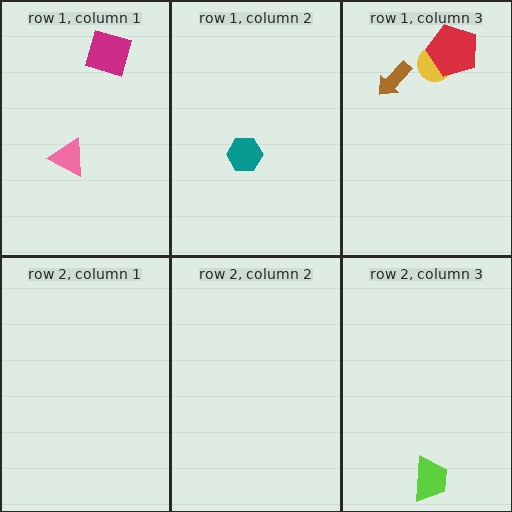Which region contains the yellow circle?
The row 1, column 3 region.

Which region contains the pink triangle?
The row 1, column 1 region.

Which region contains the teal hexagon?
The row 1, column 2 region.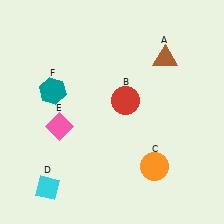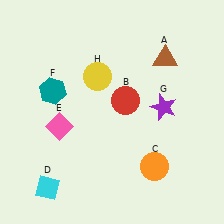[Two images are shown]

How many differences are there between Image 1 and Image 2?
There are 2 differences between the two images.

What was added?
A purple star (G), a yellow circle (H) were added in Image 2.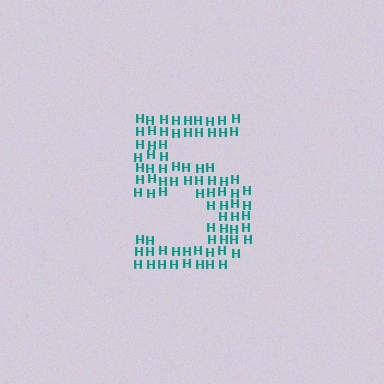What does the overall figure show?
The overall figure shows the digit 5.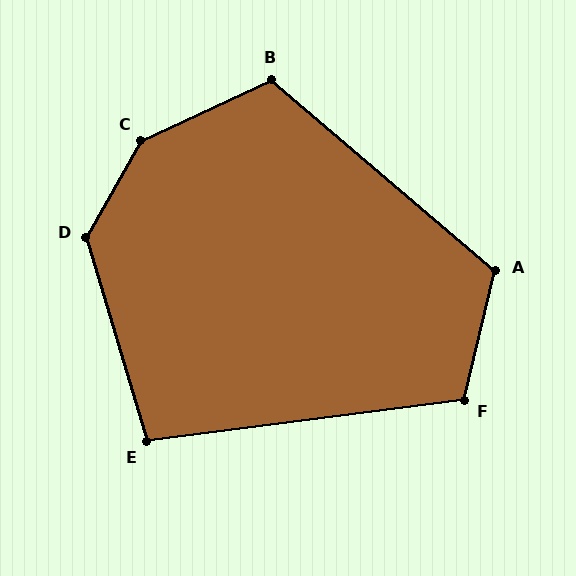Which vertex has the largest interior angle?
C, at approximately 144 degrees.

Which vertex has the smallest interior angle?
E, at approximately 99 degrees.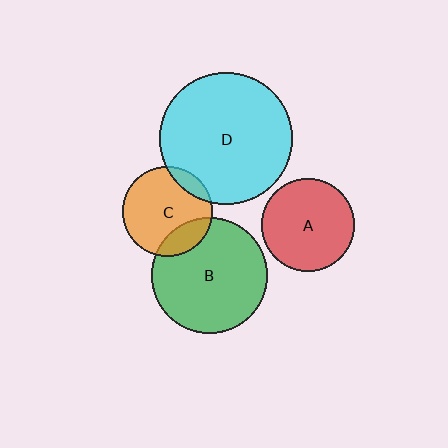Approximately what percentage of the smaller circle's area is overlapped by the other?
Approximately 20%.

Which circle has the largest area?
Circle D (cyan).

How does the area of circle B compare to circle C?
Approximately 1.6 times.